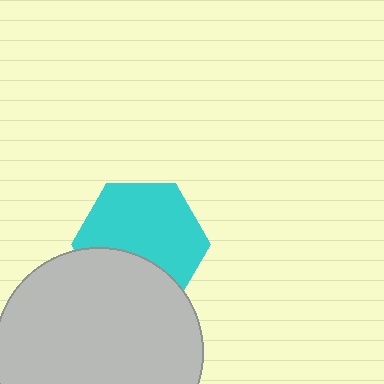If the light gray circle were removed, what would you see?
You would see the complete cyan hexagon.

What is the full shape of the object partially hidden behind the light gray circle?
The partially hidden object is a cyan hexagon.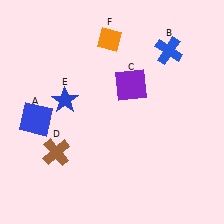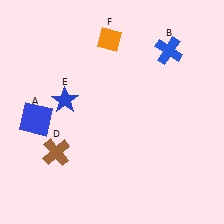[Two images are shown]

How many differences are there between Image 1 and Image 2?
There is 1 difference between the two images.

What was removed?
The purple square (C) was removed in Image 2.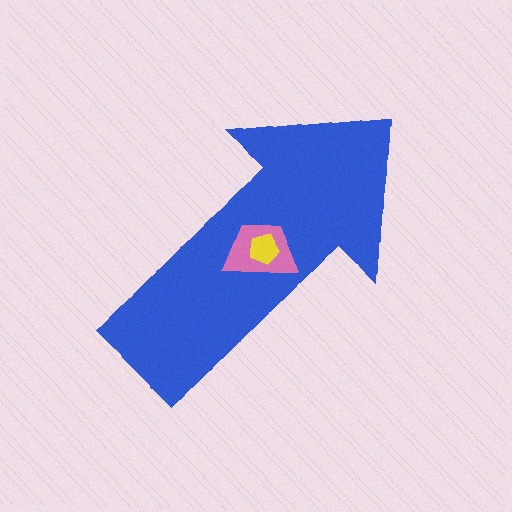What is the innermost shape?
The yellow pentagon.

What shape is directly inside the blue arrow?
The pink trapezoid.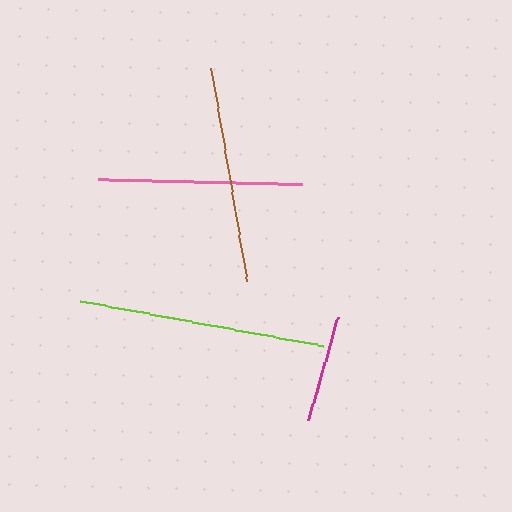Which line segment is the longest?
The lime line is the longest at approximately 247 pixels.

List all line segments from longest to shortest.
From longest to shortest: lime, brown, pink, magenta.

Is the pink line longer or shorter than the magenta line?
The pink line is longer than the magenta line.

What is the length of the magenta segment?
The magenta segment is approximately 108 pixels long.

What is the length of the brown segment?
The brown segment is approximately 217 pixels long.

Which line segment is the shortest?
The magenta line is the shortest at approximately 108 pixels.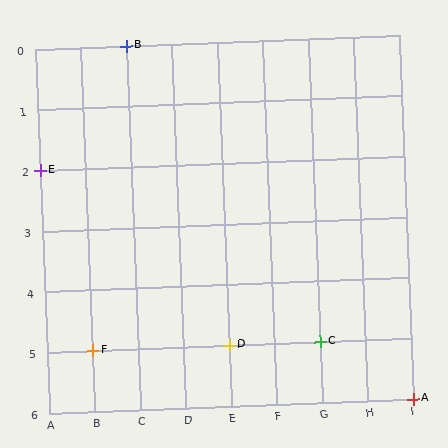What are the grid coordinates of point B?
Point B is at grid coordinates (C, 0).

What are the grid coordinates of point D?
Point D is at grid coordinates (E, 5).